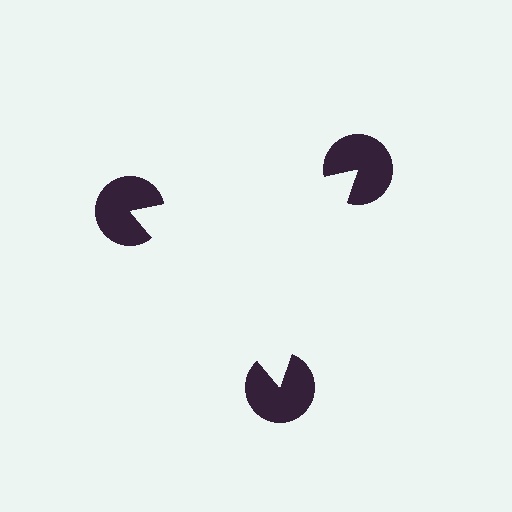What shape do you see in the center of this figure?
An illusory triangle — its edges are inferred from the aligned wedge cuts in the pac-man discs, not physically drawn.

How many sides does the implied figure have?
3 sides.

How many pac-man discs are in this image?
There are 3 — one at each vertex of the illusory triangle.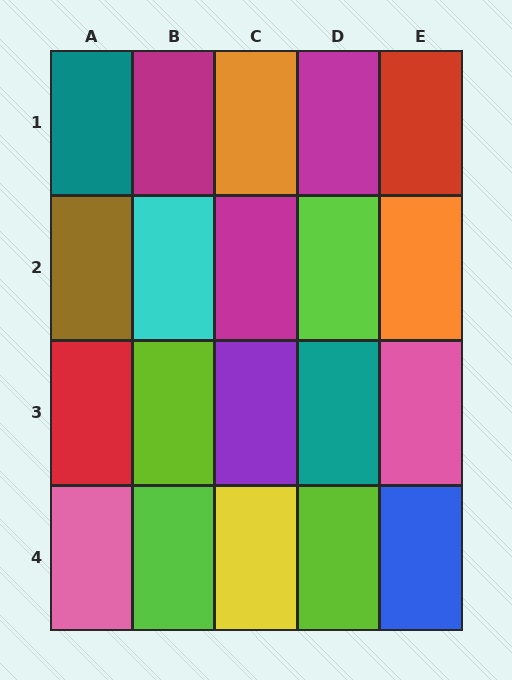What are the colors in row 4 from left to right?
Pink, lime, yellow, lime, blue.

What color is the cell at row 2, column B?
Cyan.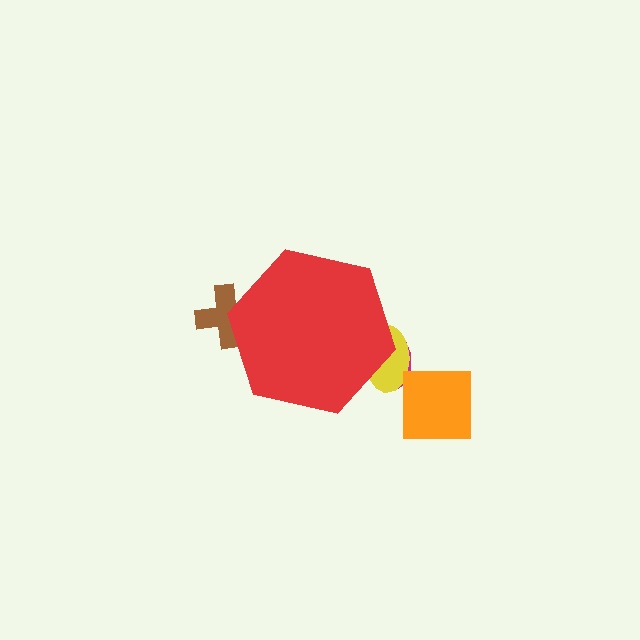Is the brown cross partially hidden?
Yes, the brown cross is partially hidden behind the red hexagon.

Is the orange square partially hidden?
No, the orange square is fully visible.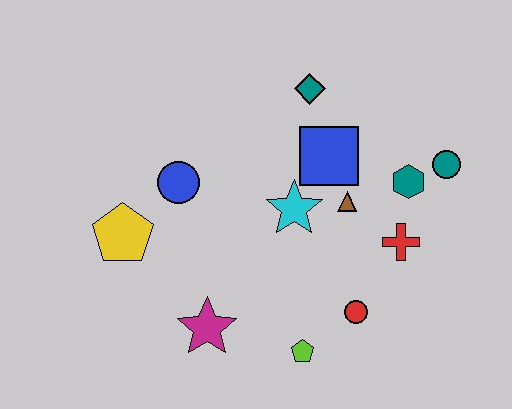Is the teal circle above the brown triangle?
Yes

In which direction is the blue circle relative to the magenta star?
The blue circle is above the magenta star.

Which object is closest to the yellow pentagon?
The blue circle is closest to the yellow pentagon.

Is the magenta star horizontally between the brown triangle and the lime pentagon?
No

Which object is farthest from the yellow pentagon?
The teal circle is farthest from the yellow pentagon.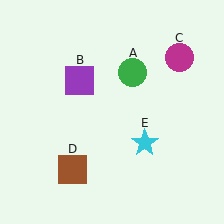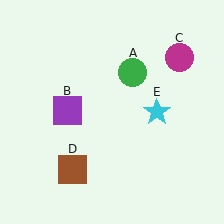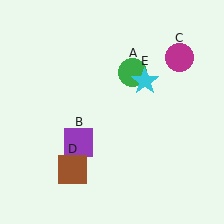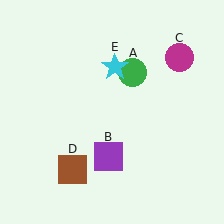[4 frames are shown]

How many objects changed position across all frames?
2 objects changed position: purple square (object B), cyan star (object E).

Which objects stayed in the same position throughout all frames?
Green circle (object A) and magenta circle (object C) and brown square (object D) remained stationary.